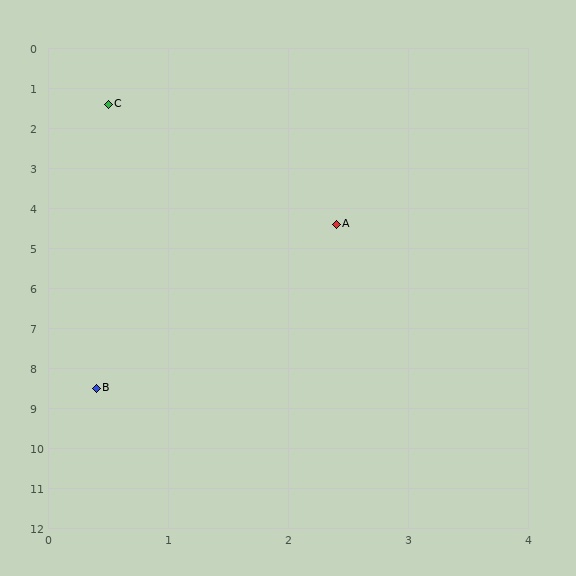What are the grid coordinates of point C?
Point C is at approximately (0.5, 1.4).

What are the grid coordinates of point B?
Point B is at approximately (0.4, 8.5).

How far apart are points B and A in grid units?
Points B and A are about 4.6 grid units apart.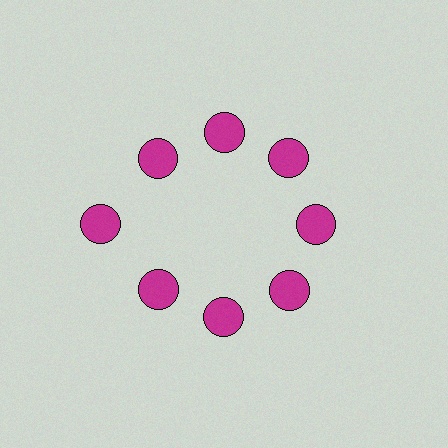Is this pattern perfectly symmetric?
No. The 8 magenta circles are arranged in a ring, but one element near the 9 o'clock position is pushed outward from the center, breaking the 8-fold rotational symmetry.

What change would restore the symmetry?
The symmetry would be restored by moving it inward, back onto the ring so that all 8 circles sit at equal angles and equal distance from the center.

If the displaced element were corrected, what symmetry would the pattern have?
It would have 8-fold rotational symmetry — the pattern would map onto itself every 45 degrees.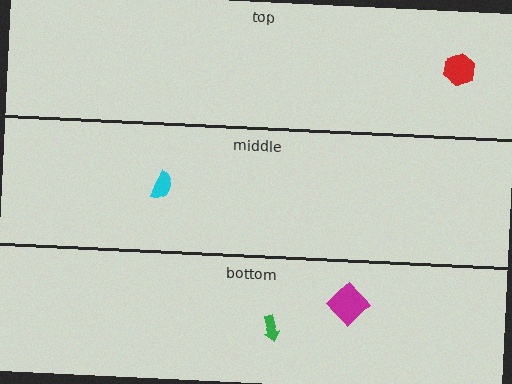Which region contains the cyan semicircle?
The middle region.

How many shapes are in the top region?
1.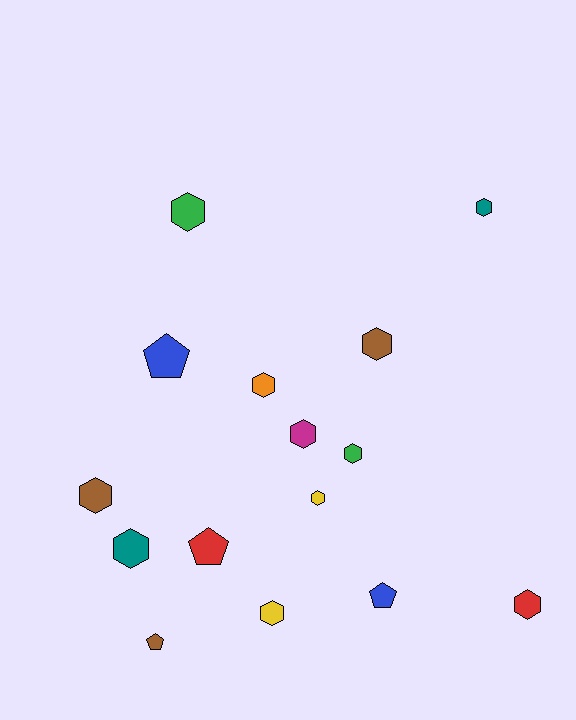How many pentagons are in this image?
There are 4 pentagons.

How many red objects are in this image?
There are 2 red objects.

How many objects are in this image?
There are 15 objects.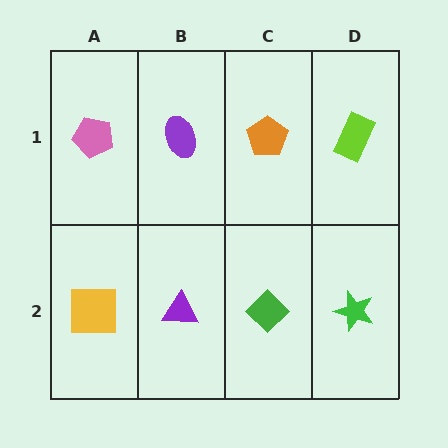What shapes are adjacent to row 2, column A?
A pink pentagon (row 1, column A), a purple triangle (row 2, column B).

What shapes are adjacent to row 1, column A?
A yellow square (row 2, column A), a purple ellipse (row 1, column B).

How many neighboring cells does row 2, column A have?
2.